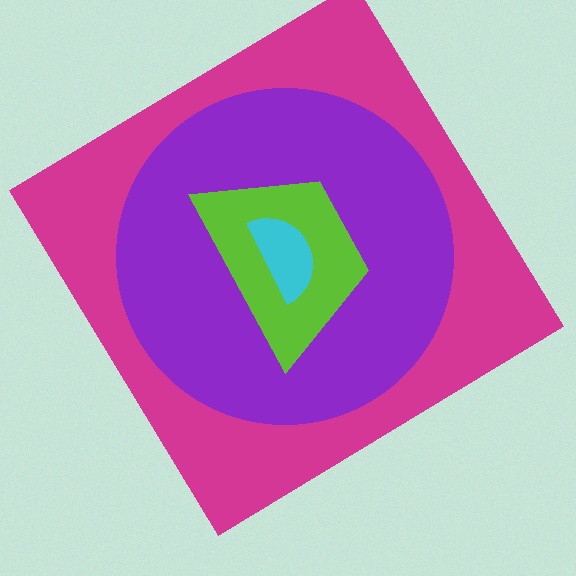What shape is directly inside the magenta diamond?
The purple circle.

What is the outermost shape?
The magenta diamond.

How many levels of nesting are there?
4.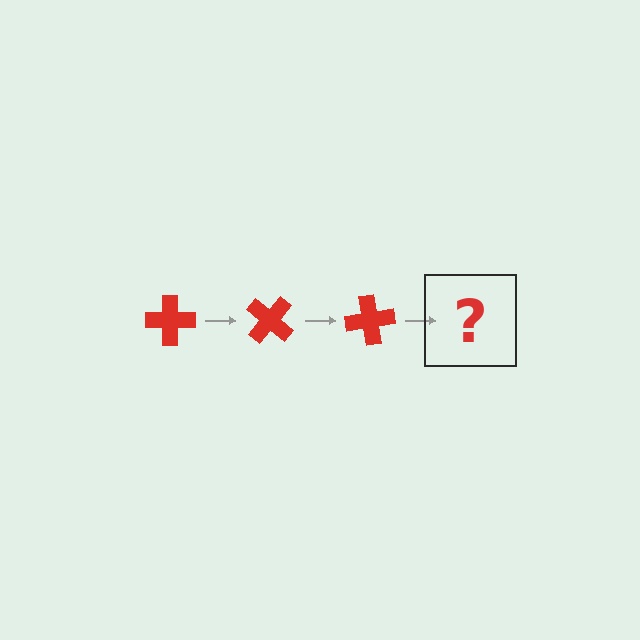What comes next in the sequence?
The next element should be a red cross rotated 120 degrees.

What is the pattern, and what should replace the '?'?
The pattern is that the cross rotates 40 degrees each step. The '?' should be a red cross rotated 120 degrees.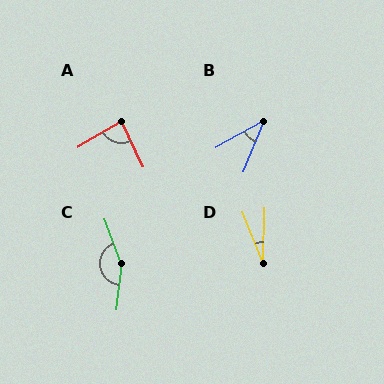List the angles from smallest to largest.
D (23°), B (39°), A (85°), C (153°).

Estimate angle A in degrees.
Approximately 85 degrees.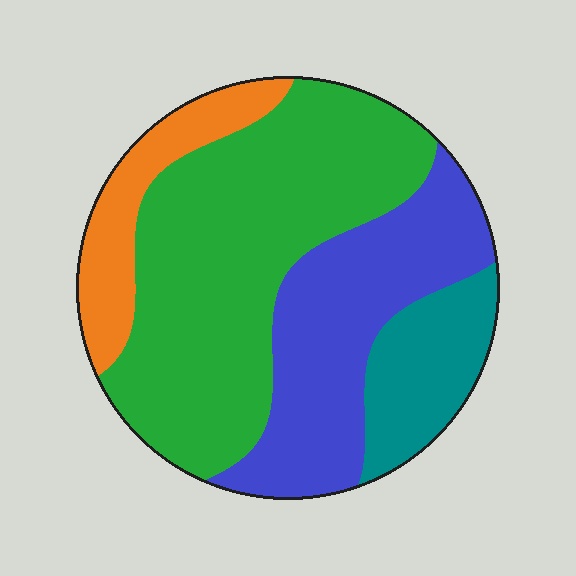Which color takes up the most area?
Green, at roughly 45%.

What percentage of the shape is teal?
Teal takes up about one eighth (1/8) of the shape.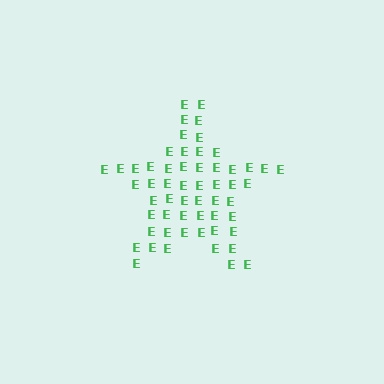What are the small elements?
The small elements are letter E's.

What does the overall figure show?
The overall figure shows a star.